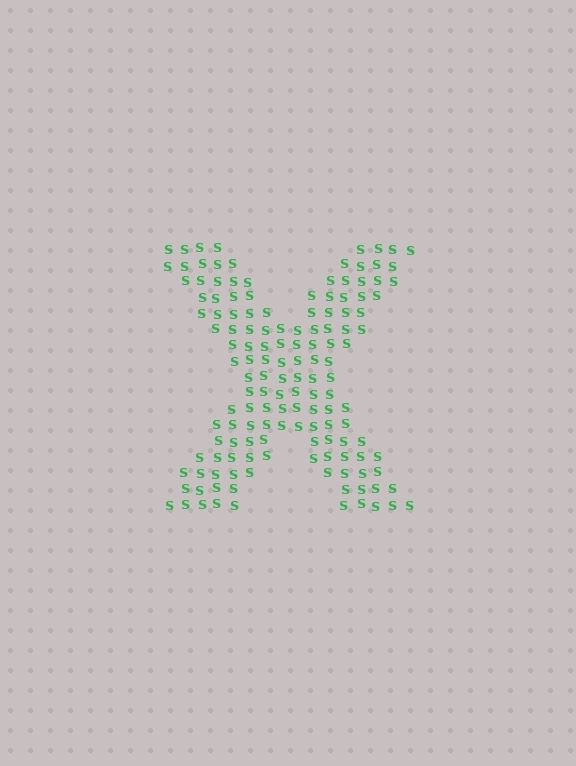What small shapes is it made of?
It is made of small letter S's.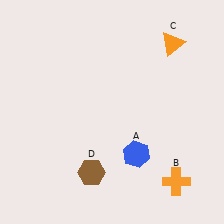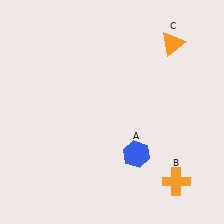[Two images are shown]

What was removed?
The brown hexagon (D) was removed in Image 2.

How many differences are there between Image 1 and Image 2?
There is 1 difference between the two images.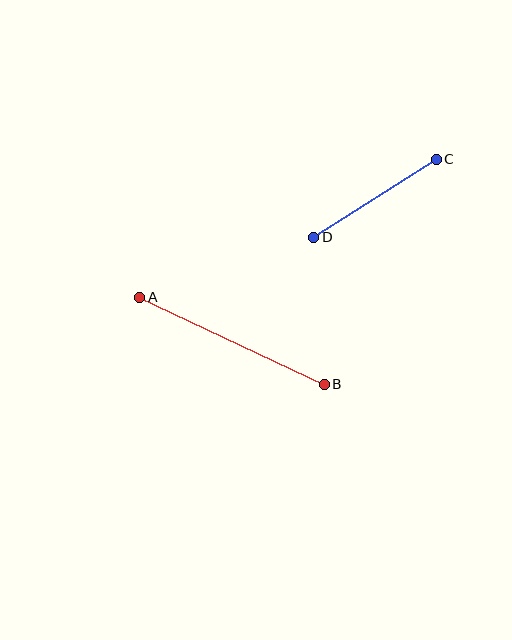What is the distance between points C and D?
The distance is approximately 145 pixels.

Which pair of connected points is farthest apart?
Points A and B are farthest apart.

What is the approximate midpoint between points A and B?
The midpoint is at approximately (232, 341) pixels.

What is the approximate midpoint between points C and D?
The midpoint is at approximately (375, 198) pixels.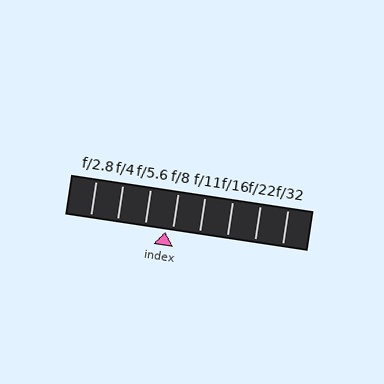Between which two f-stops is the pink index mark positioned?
The index mark is between f/5.6 and f/8.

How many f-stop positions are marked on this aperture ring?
There are 8 f-stop positions marked.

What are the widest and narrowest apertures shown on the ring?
The widest aperture shown is f/2.8 and the narrowest is f/32.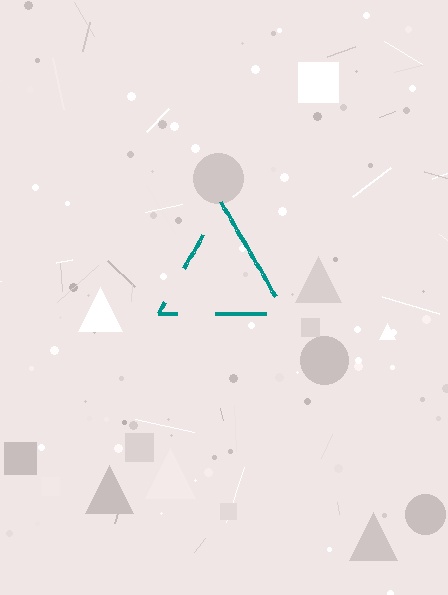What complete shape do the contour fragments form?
The contour fragments form a triangle.